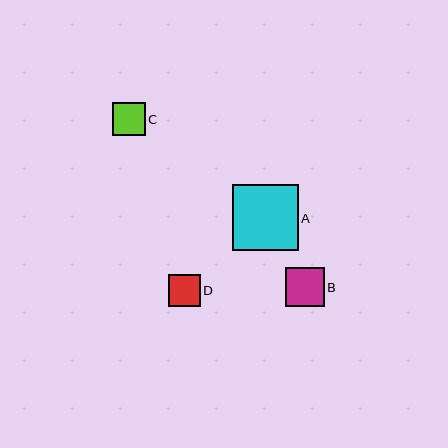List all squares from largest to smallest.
From largest to smallest: A, B, C, D.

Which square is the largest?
Square A is the largest with a size of approximately 66 pixels.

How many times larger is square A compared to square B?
Square A is approximately 1.7 times the size of square B.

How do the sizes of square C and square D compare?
Square C and square D are approximately the same size.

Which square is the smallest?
Square D is the smallest with a size of approximately 32 pixels.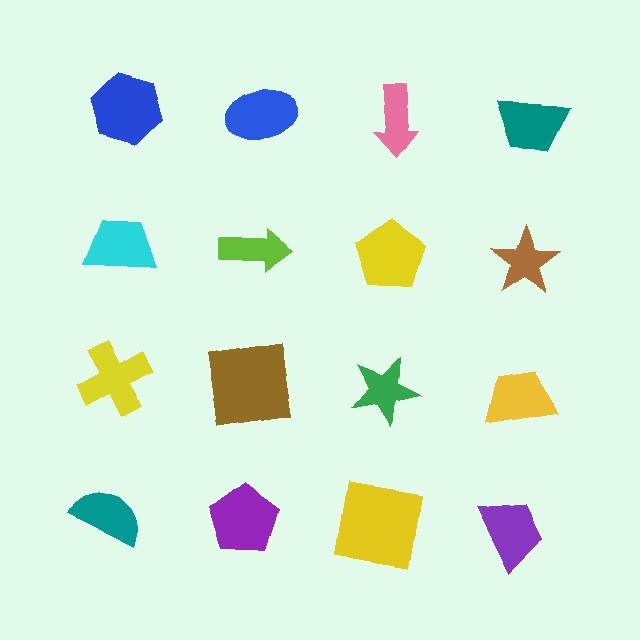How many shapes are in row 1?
4 shapes.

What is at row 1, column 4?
A teal trapezoid.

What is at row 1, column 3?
A pink arrow.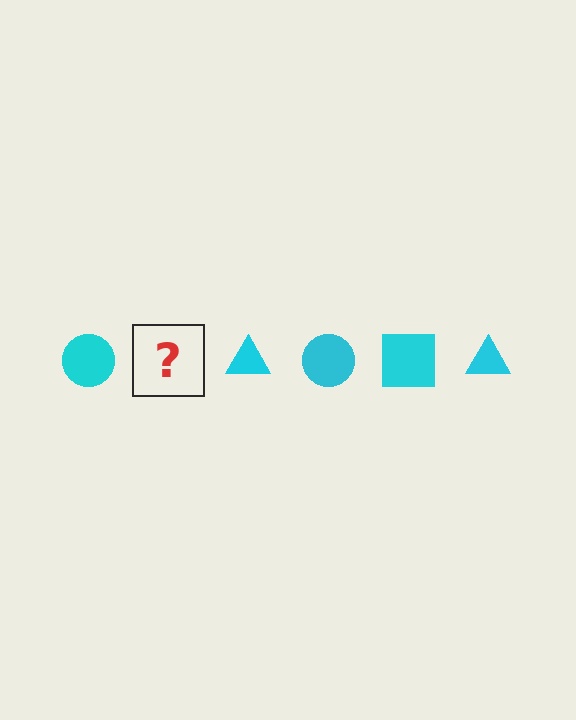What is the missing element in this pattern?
The missing element is a cyan square.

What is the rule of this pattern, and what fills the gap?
The rule is that the pattern cycles through circle, square, triangle shapes in cyan. The gap should be filled with a cyan square.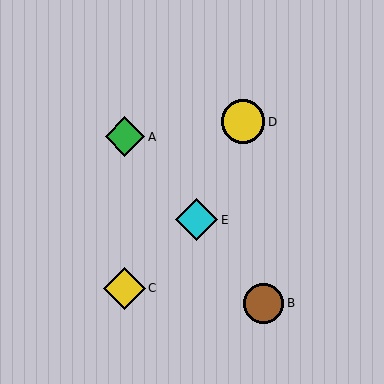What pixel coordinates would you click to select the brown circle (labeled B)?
Click at (264, 303) to select the brown circle B.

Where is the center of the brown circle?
The center of the brown circle is at (264, 303).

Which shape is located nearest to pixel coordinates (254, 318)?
The brown circle (labeled B) at (264, 303) is nearest to that location.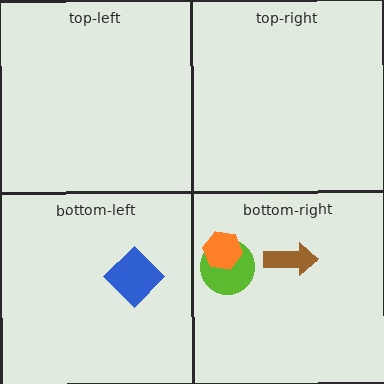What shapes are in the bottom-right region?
The lime circle, the orange hexagon, the brown arrow.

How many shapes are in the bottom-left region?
1.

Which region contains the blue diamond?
The bottom-left region.